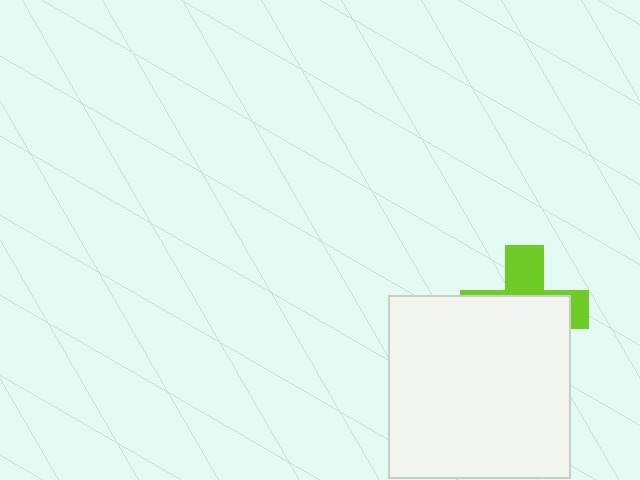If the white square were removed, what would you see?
You would see the complete lime cross.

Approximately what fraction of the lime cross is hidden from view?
Roughly 64% of the lime cross is hidden behind the white square.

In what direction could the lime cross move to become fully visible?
The lime cross could move up. That would shift it out from behind the white square entirely.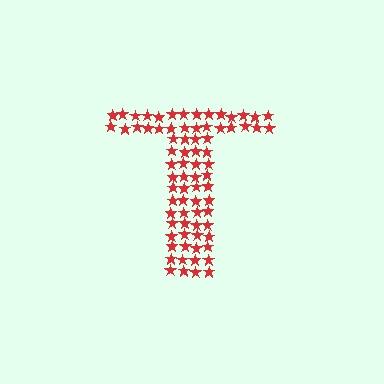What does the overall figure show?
The overall figure shows the letter T.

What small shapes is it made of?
It is made of small stars.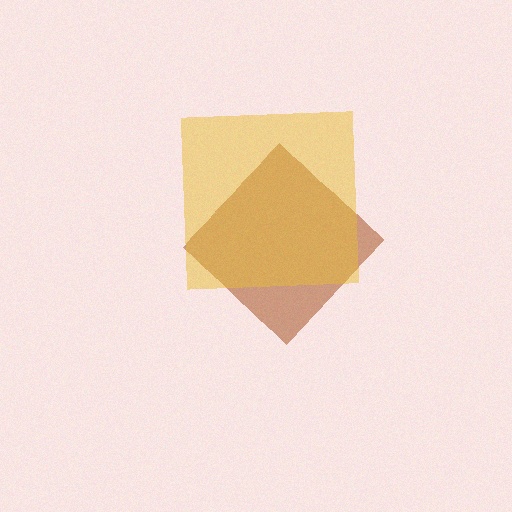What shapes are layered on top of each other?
The layered shapes are: a brown diamond, a yellow square.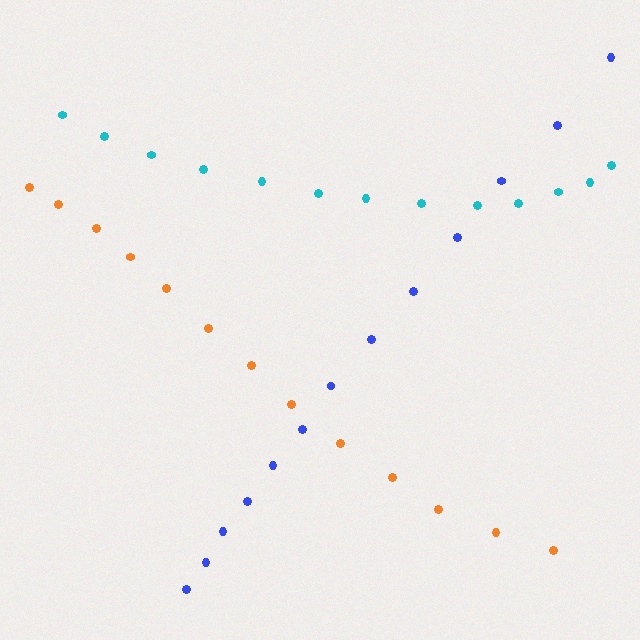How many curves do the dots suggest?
There are 3 distinct paths.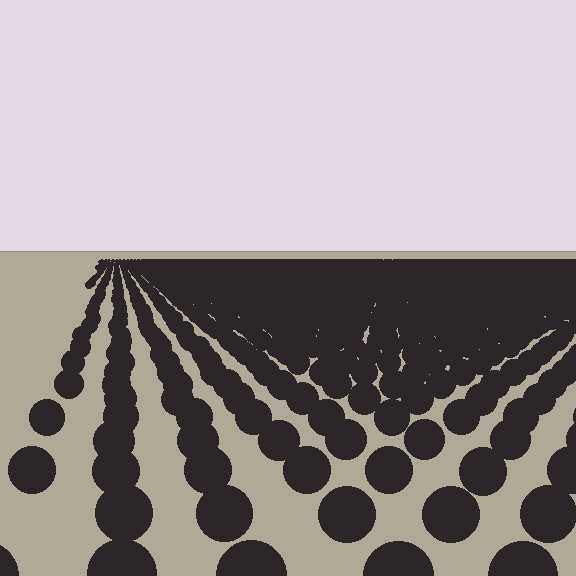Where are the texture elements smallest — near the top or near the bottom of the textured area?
Near the top.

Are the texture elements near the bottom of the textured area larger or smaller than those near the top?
Larger. Near the bottom, elements are closer to the viewer and appear at a bigger on-screen size.